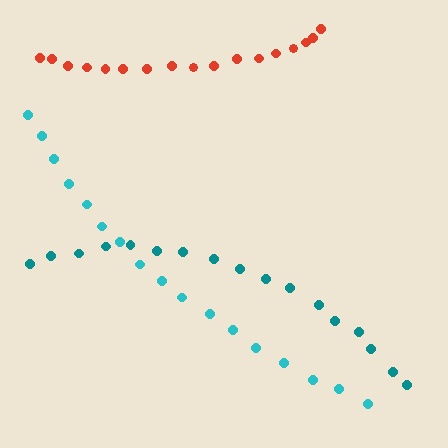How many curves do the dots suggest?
There are 3 distinct paths.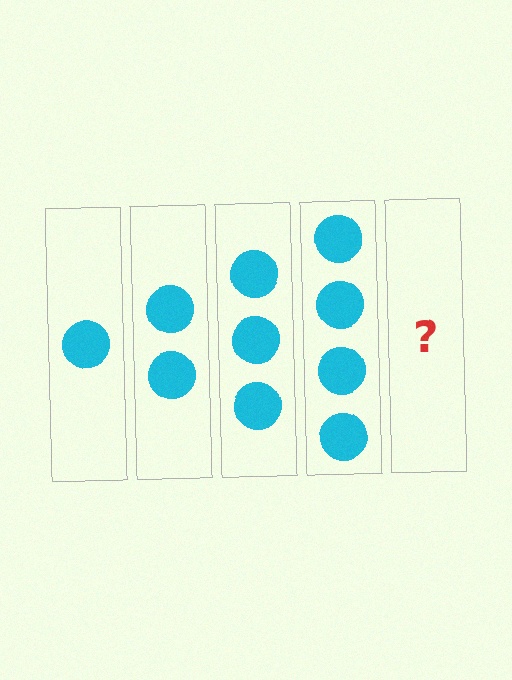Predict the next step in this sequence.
The next step is 5 circles.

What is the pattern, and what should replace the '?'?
The pattern is that each step adds one more circle. The '?' should be 5 circles.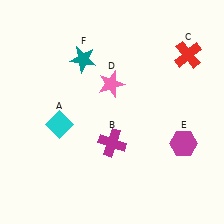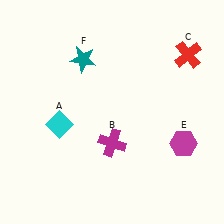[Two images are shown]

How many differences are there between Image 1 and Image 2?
There is 1 difference between the two images.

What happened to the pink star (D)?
The pink star (D) was removed in Image 2. It was in the top-left area of Image 1.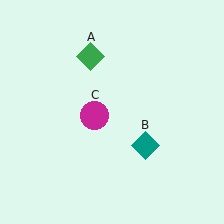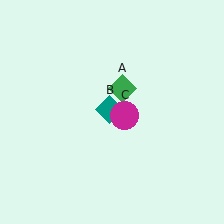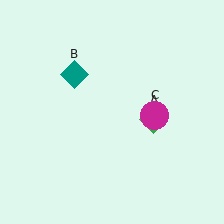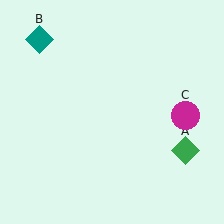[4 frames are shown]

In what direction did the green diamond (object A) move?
The green diamond (object A) moved down and to the right.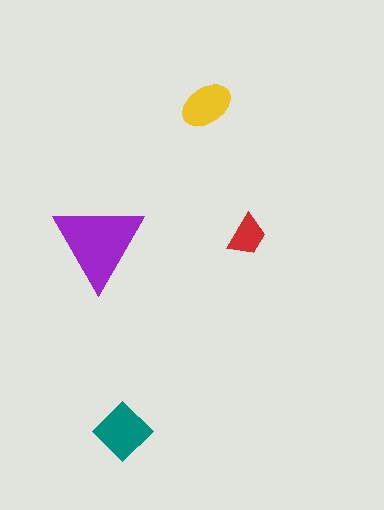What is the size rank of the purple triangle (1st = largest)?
1st.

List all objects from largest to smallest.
The purple triangle, the teal diamond, the yellow ellipse, the red trapezoid.